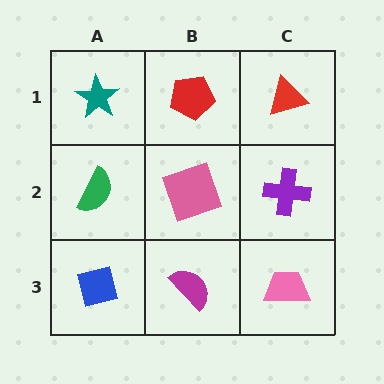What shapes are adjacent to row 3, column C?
A purple cross (row 2, column C), a magenta semicircle (row 3, column B).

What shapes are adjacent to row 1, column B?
A pink square (row 2, column B), a teal star (row 1, column A), a red triangle (row 1, column C).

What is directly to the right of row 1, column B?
A red triangle.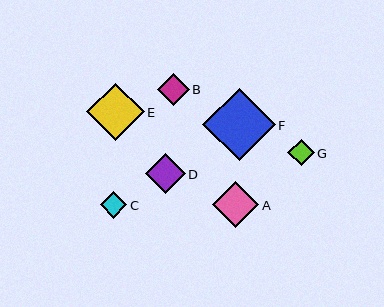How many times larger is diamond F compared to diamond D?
Diamond F is approximately 1.8 times the size of diamond D.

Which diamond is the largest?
Diamond F is the largest with a size of approximately 73 pixels.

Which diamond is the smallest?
Diamond G is the smallest with a size of approximately 27 pixels.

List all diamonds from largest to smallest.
From largest to smallest: F, E, A, D, B, C, G.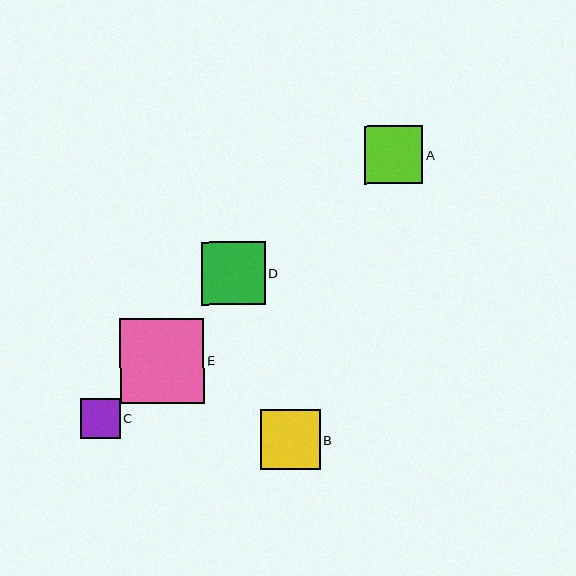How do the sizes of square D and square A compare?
Square D and square A are approximately the same size.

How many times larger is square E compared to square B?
Square E is approximately 1.4 times the size of square B.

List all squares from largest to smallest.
From largest to smallest: E, D, B, A, C.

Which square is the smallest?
Square C is the smallest with a size of approximately 40 pixels.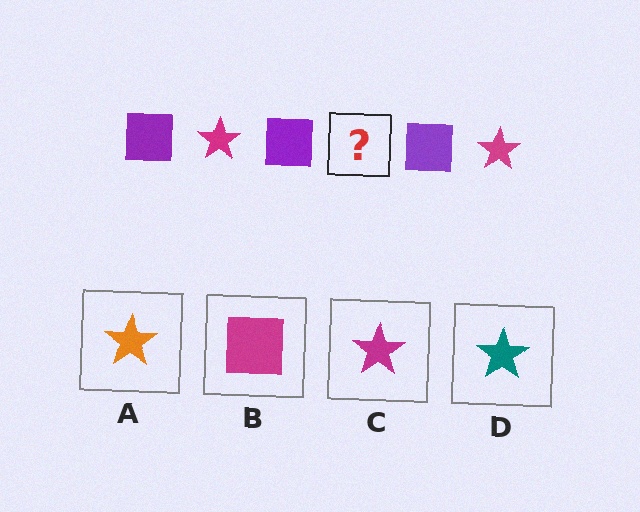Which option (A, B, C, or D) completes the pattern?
C.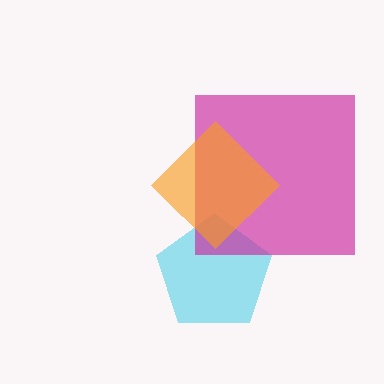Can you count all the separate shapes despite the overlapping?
Yes, there are 3 separate shapes.